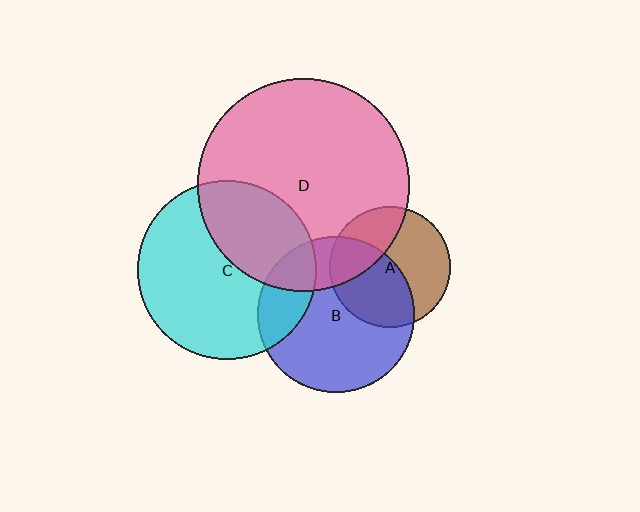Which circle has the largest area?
Circle D (pink).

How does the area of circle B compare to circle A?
Approximately 1.7 times.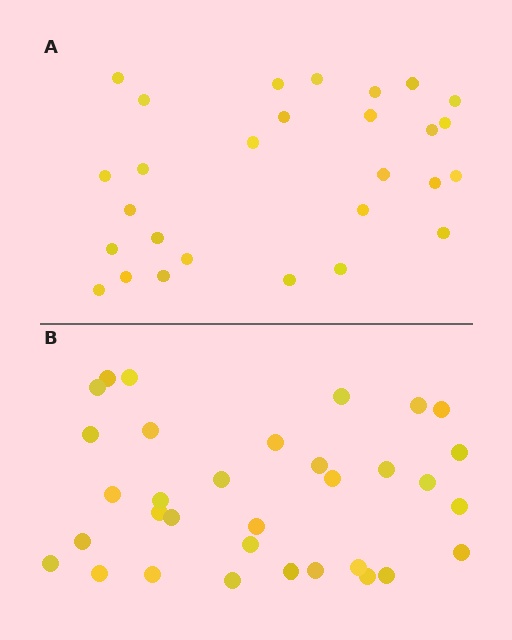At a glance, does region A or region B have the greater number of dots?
Region B (the bottom region) has more dots.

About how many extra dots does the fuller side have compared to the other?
Region B has about 5 more dots than region A.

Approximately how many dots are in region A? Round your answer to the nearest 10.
About 30 dots. (The exact count is 28, which rounds to 30.)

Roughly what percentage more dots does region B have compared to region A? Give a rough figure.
About 20% more.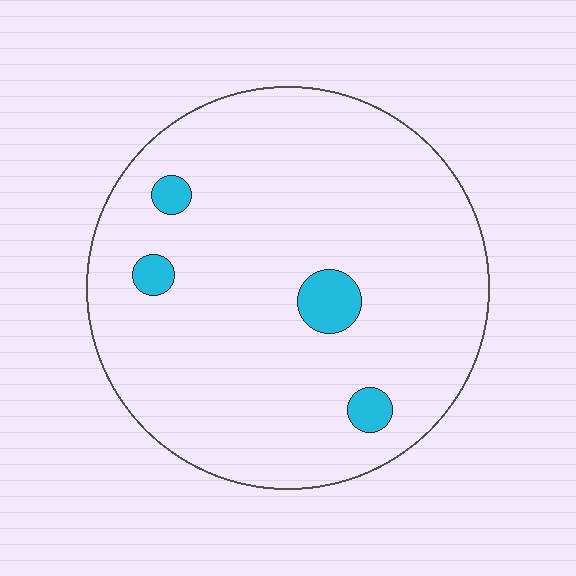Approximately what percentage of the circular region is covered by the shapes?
Approximately 5%.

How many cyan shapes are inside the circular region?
4.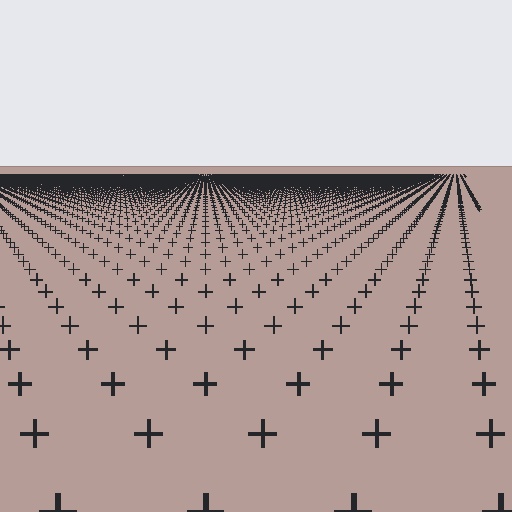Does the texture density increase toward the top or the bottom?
Density increases toward the top.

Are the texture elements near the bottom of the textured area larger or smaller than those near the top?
Larger. Near the bottom, elements are closer to the viewer and appear at a bigger on-screen size.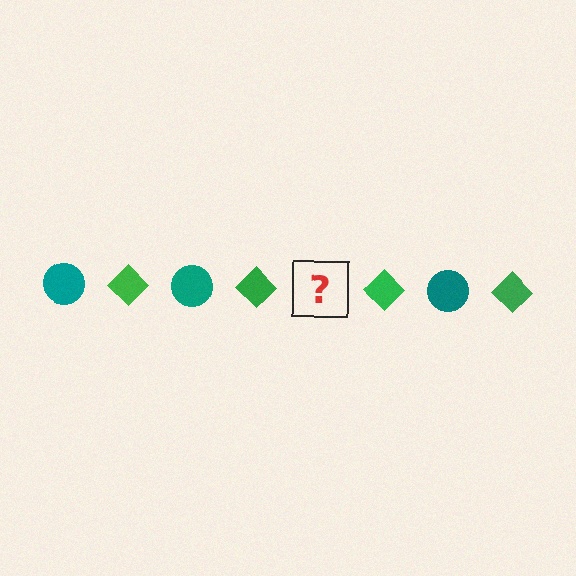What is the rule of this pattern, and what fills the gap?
The rule is that the pattern alternates between teal circle and green diamond. The gap should be filled with a teal circle.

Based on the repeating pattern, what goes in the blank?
The blank should be a teal circle.